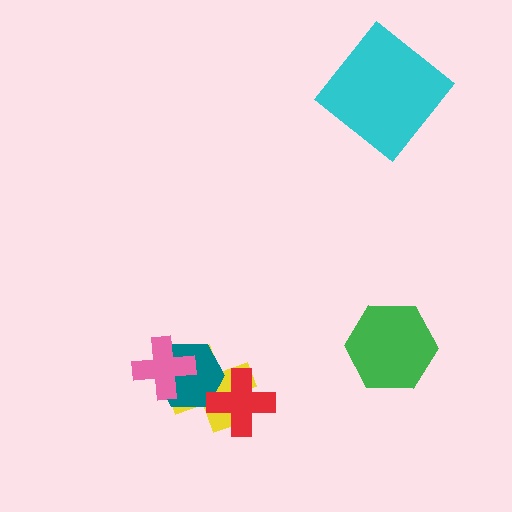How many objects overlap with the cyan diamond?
0 objects overlap with the cyan diamond.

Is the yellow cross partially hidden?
Yes, it is partially covered by another shape.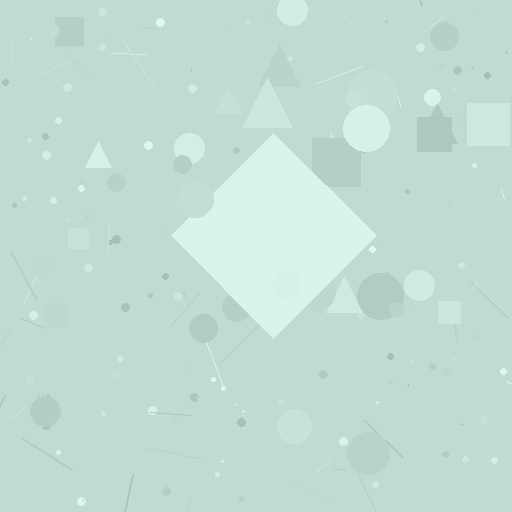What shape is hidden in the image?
A diamond is hidden in the image.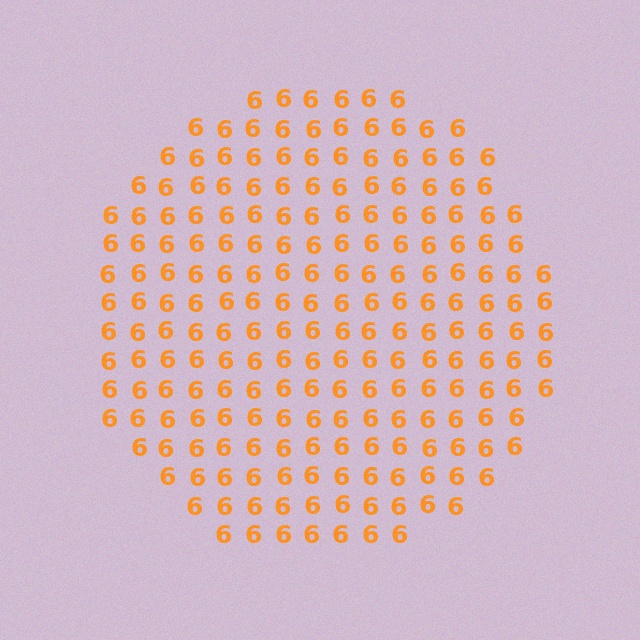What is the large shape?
The large shape is a circle.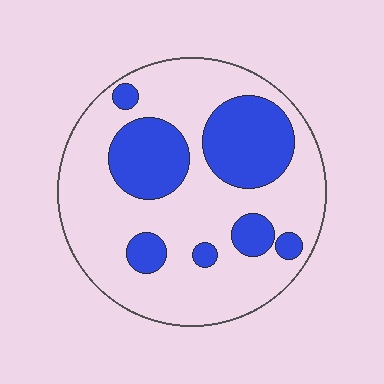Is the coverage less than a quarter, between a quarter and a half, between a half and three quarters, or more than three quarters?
Between a quarter and a half.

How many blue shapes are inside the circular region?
7.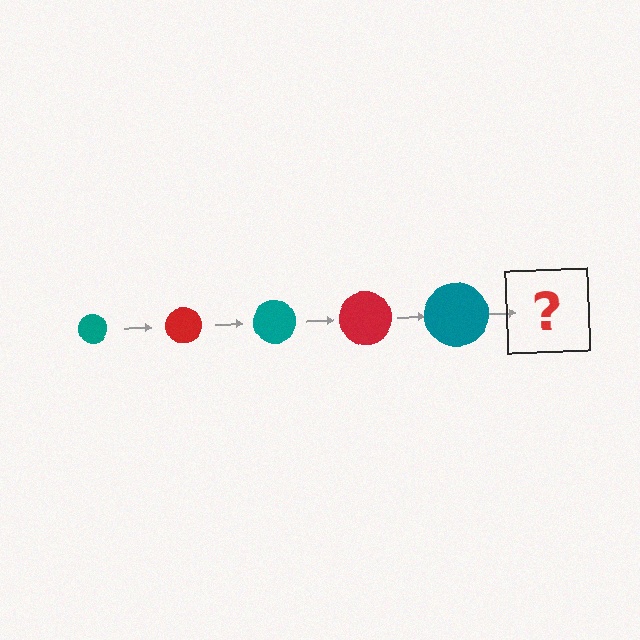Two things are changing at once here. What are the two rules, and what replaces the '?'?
The two rules are that the circle grows larger each step and the color cycles through teal and red. The '?' should be a red circle, larger than the previous one.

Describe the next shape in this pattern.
It should be a red circle, larger than the previous one.